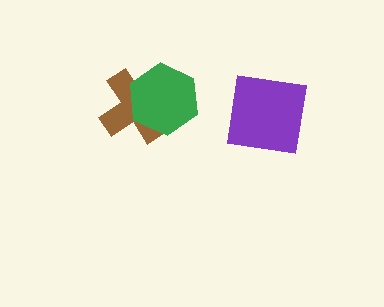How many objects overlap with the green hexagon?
1 object overlaps with the green hexagon.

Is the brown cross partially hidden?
Yes, it is partially covered by another shape.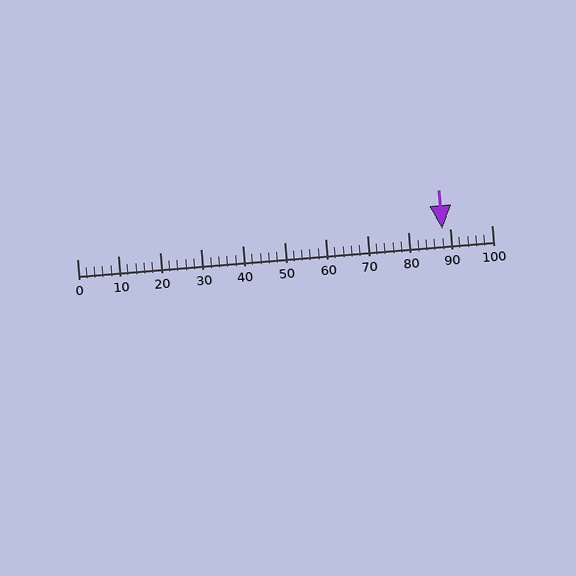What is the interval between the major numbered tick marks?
The major tick marks are spaced 10 units apart.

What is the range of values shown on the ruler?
The ruler shows values from 0 to 100.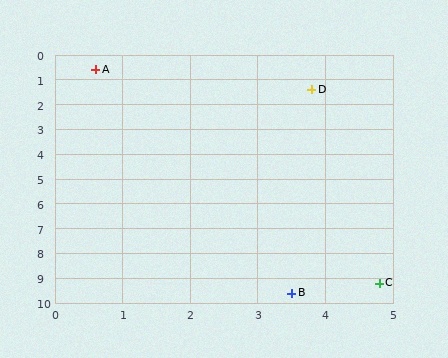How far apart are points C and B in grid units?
Points C and B are about 1.4 grid units apart.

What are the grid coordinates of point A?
Point A is at approximately (0.6, 0.6).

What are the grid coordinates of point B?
Point B is at approximately (3.5, 9.6).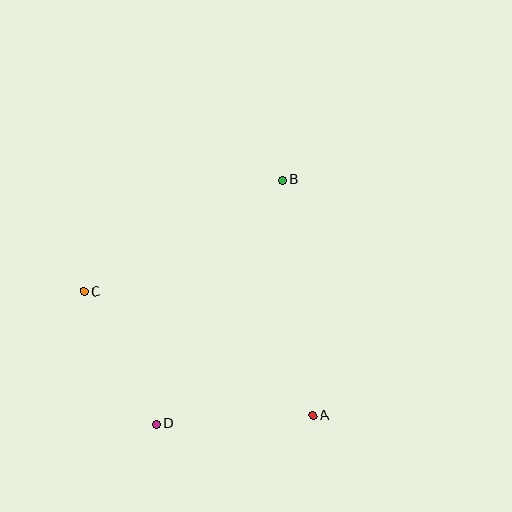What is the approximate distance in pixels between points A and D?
The distance between A and D is approximately 157 pixels.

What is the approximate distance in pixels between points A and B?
The distance between A and B is approximately 237 pixels.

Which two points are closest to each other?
Points C and D are closest to each other.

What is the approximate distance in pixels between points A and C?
The distance between A and C is approximately 260 pixels.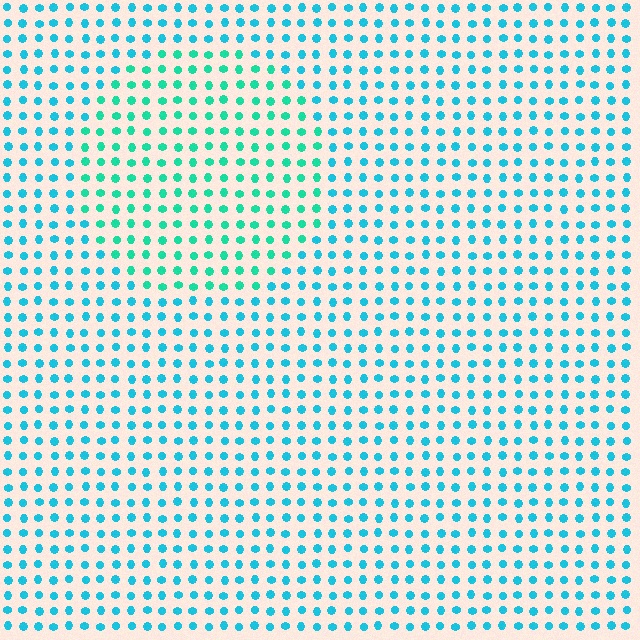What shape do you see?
I see a circle.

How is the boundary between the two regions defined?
The boundary is defined purely by a slight shift in hue (about 27 degrees). Spacing, size, and orientation are identical on both sides.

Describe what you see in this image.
The image is filled with small cyan elements in a uniform arrangement. A circle-shaped region is visible where the elements are tinted to a slightly different hue, forming a subtle color boundary.